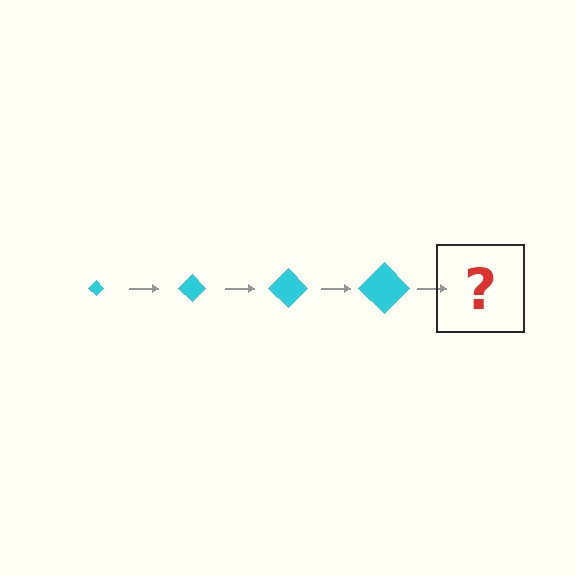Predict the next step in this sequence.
The next step is a cyan diamond, larger than the previous one.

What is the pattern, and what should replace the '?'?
The pattern is that the diamond gets progressively larger each step. The '?' should be a cyan diamond, larger than the previous one.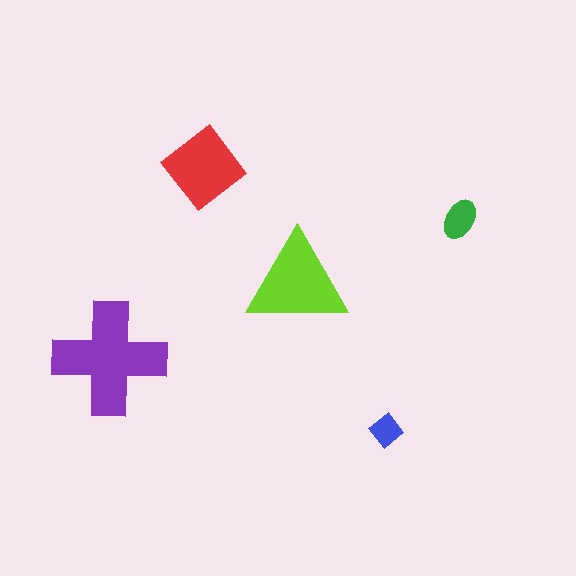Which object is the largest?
The purple cross.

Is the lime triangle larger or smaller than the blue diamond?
Larger.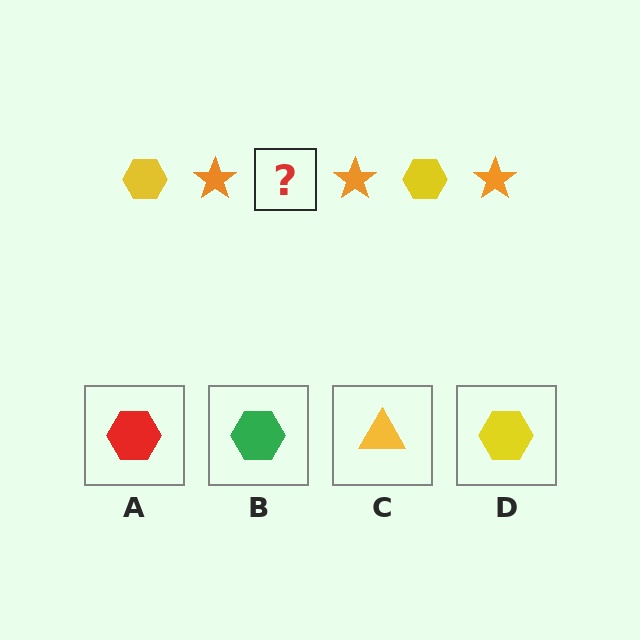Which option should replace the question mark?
Option D.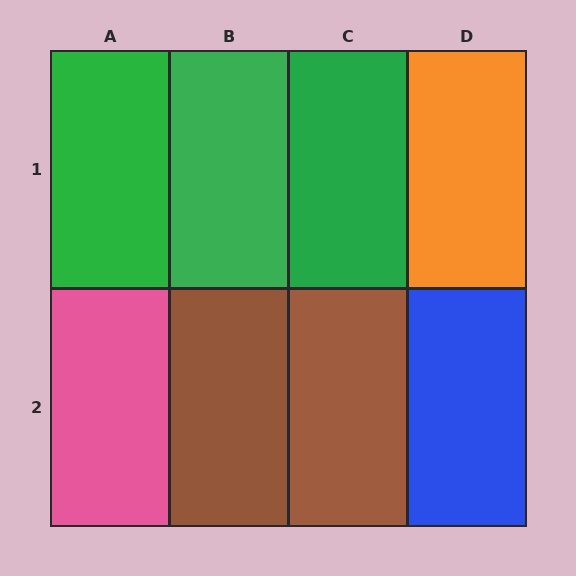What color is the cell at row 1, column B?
Green.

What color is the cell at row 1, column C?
Green.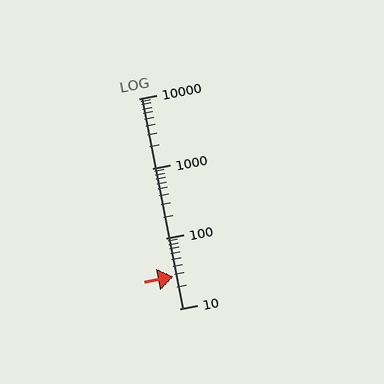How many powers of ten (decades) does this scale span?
The scale spans 3 decades, from 10 to 10000.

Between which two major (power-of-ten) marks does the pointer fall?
The pointer is between 10 and 100.